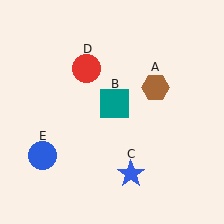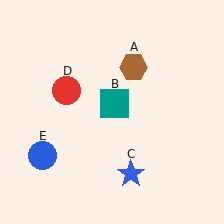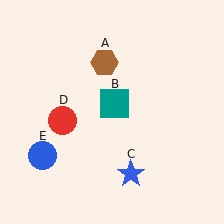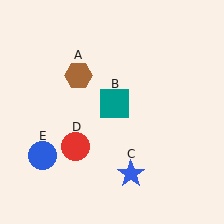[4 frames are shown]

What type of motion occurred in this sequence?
The brown hexagon (object A), red circle (object D) rotated counterclockwise around the center of the scene.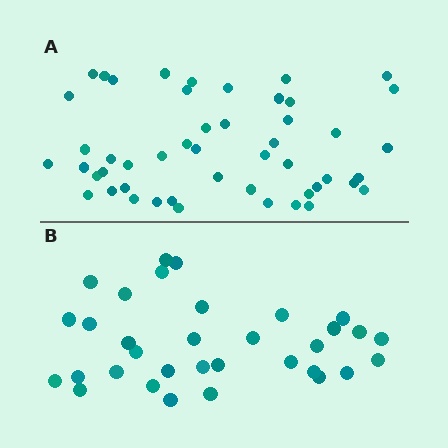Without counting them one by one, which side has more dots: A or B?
Region A (the top region) has more dots.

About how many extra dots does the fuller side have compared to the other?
Region A has approximately 15 more dots than region B.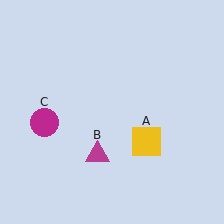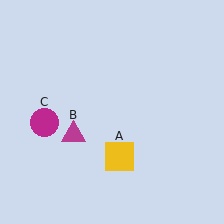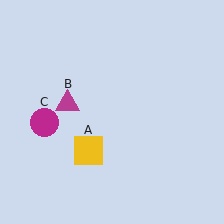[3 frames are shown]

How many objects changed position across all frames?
2 objects changed position: yellow square (object A), magenta triangle (object B).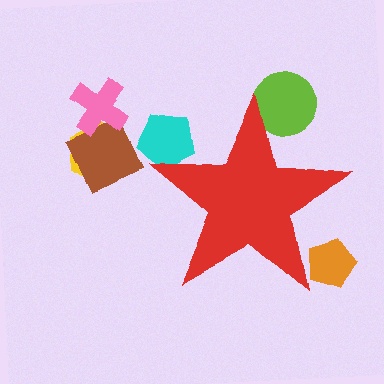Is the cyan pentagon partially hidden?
Yes, the cyan pentagon is partially hidden behind the red star.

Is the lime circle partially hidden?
Yes, the lime circle is partially hidden behind the red star.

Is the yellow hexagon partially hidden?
No, the yellow hexagon is fully visible.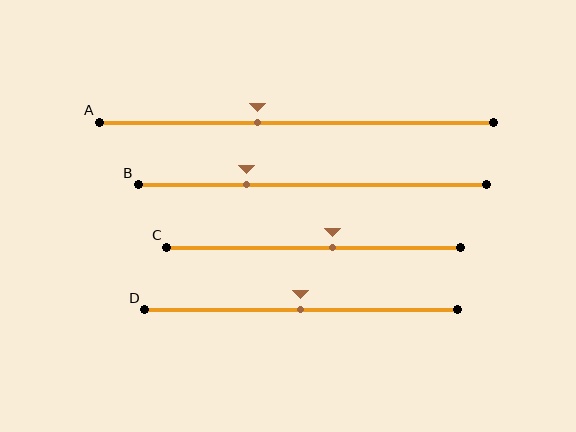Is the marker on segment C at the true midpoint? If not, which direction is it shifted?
No, the marker on segment C is shifted to the right by about 6% of the segment length.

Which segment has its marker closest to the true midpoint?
Segment D has its marker closest to the true midpoint.